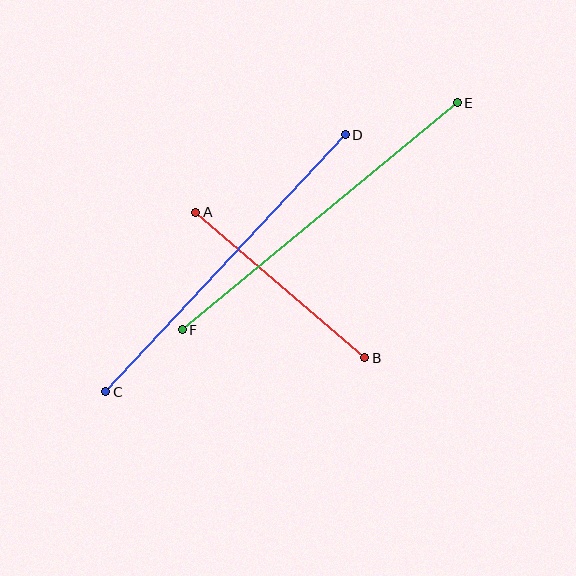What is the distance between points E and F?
The distance is approximately 357 pixels.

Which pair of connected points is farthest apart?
Points E and F are farthest apart.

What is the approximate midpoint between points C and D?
The midpoint is at approximately (226, 263) pixels.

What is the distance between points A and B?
The distance is approximately 223 pixels.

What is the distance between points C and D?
The distance is approximately 351 pixels.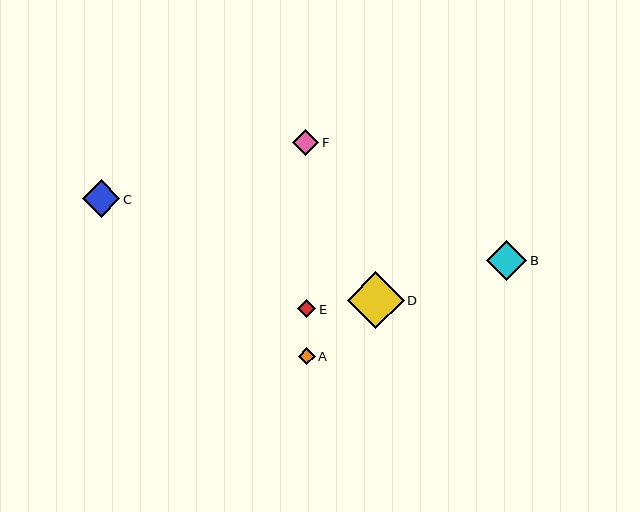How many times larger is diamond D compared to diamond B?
Diamond D is approximately 1.4 times the size of diamond B.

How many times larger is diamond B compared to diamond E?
Diamond B is approximately 2.2 times the size of diamond E.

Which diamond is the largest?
Diamond D is the largest with a size of approximately 57 pixels.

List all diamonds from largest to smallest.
From largest to smallest: D, B, C, F, E, A.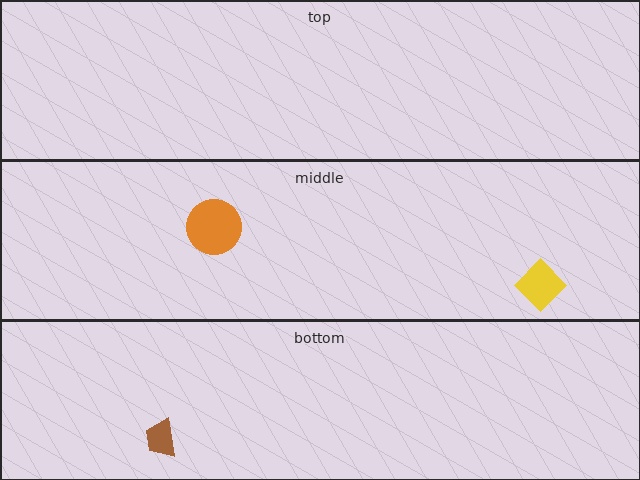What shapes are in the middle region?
The orange circle, the yellow diamond.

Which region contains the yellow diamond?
The middle region.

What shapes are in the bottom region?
The brown trapezoid.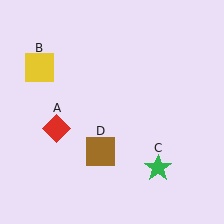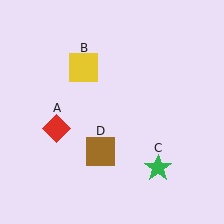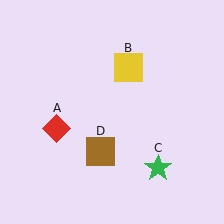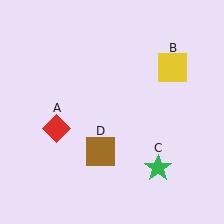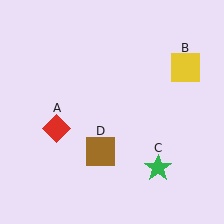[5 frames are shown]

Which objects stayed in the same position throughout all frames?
Red diamond (object A) and green star (object C) and brown square (object D) remained stationary.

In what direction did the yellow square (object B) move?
The yellow square (object B) moved right.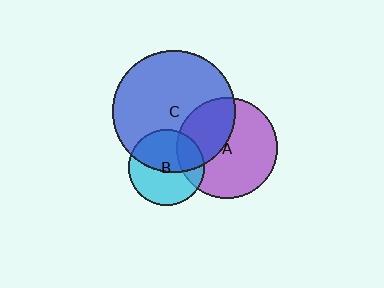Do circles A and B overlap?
Yes.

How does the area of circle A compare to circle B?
Approximately 1.8 times.